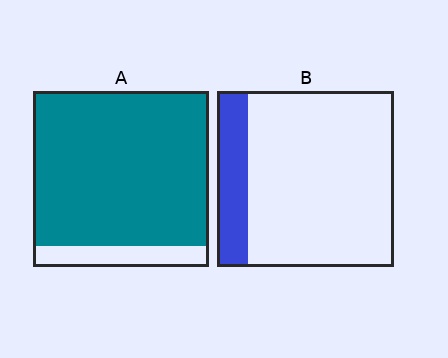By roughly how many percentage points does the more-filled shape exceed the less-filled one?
By roughly 70 percentage points (A over B).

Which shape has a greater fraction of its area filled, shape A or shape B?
Shape A.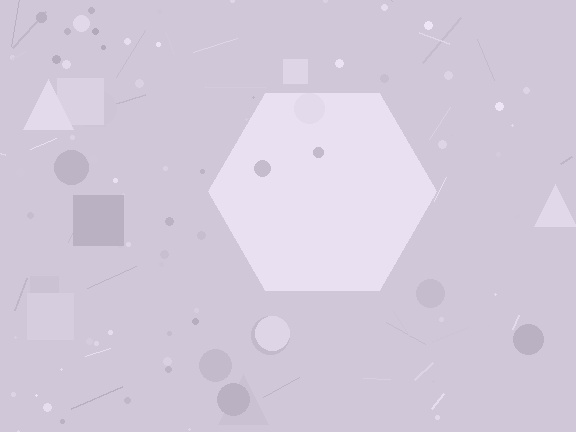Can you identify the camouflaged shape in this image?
The camouflaged shape is a hexagon.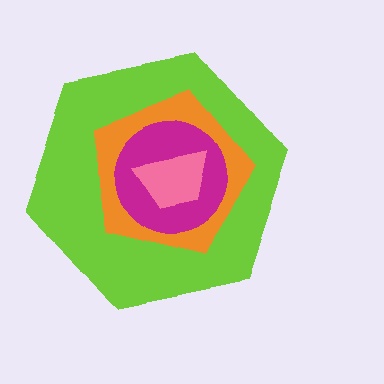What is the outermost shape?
The lime hexagon.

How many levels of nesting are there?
4.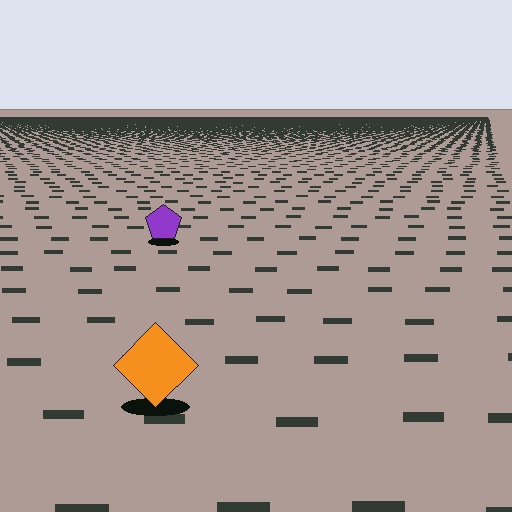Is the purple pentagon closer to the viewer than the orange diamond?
No. The orange diamond is closer — you can tell from the texture gradient: the ground texture is coarser near it.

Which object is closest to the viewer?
The orange diamond is closest. The texture marks near it are larger and more spread out.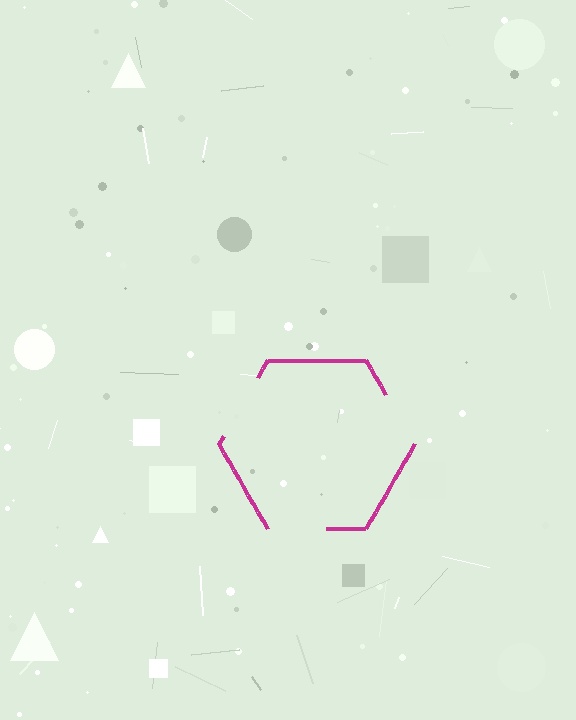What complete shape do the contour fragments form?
The contour fragments form a hexagon.